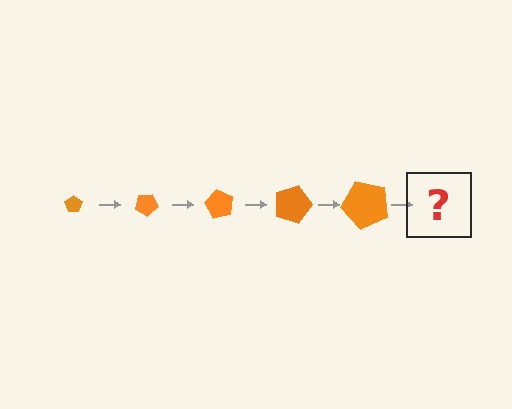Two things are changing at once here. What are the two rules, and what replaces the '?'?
The two rules are that the pentagon grows larger each step and it rotates 30 degrees each step. The '?' should be a pentagon, larger than the previous one and rotated 150 degrees from the start.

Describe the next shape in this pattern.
It should be a pentagon, larger than the previous one and rotated 150 degrees from the start.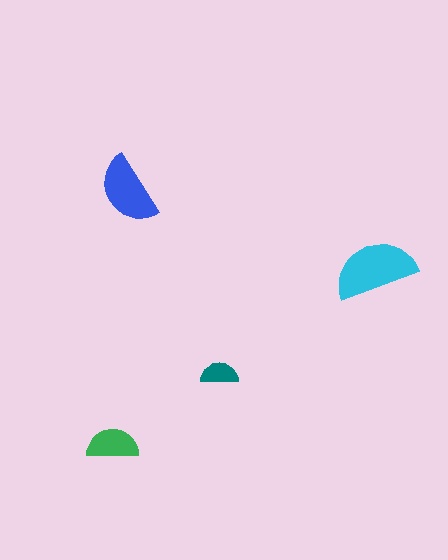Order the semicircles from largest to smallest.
the cyan one, the blue one, the green one, the teal one.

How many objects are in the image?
There are 4 objects in the image.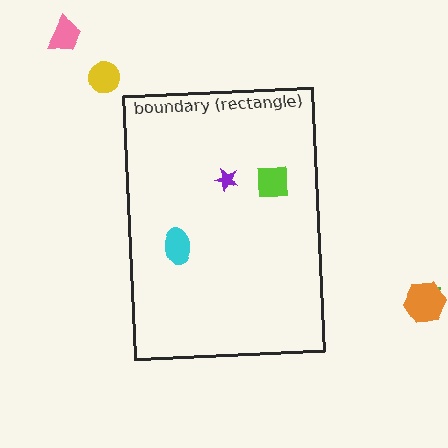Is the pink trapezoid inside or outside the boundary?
Outside.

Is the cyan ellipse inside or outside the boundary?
Inside.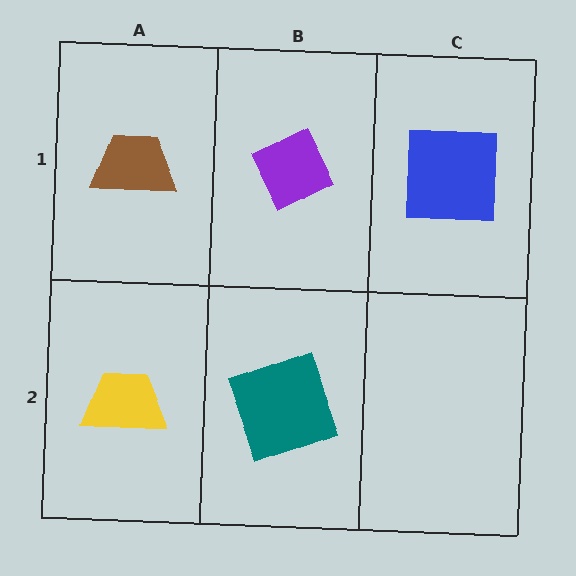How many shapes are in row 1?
3 shapes.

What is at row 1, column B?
A purple diamond.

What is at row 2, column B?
A teal square.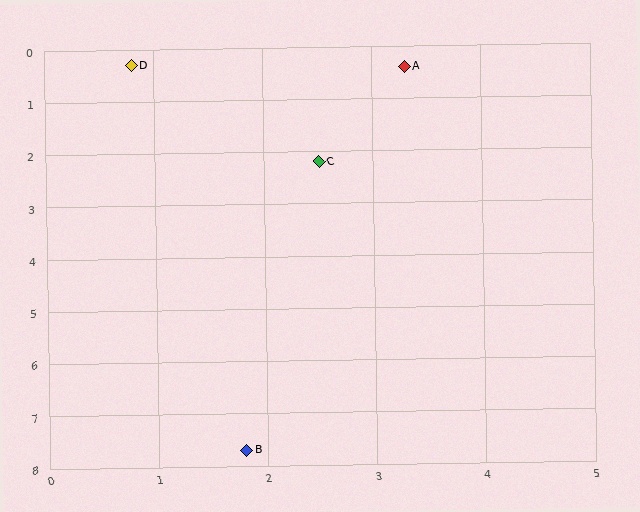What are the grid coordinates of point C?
Point C is at approximately (2.5, 2.2).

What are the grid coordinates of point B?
Point B is at approximately (1.8, 7.7).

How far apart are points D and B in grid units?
Points D and B are about 7.5 grid units apart.